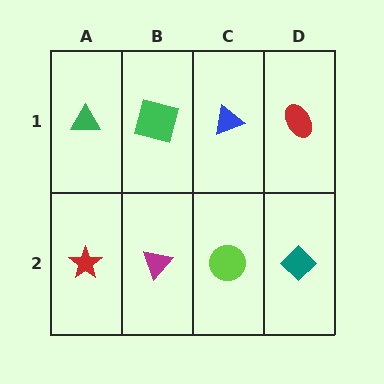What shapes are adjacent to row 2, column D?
A red ellipse (row 1, column D), a lime circle (row 2, column C).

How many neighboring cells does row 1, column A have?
2.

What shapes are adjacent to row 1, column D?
A teal diamond (row 2, column D), a blue triangle (row 1, column C).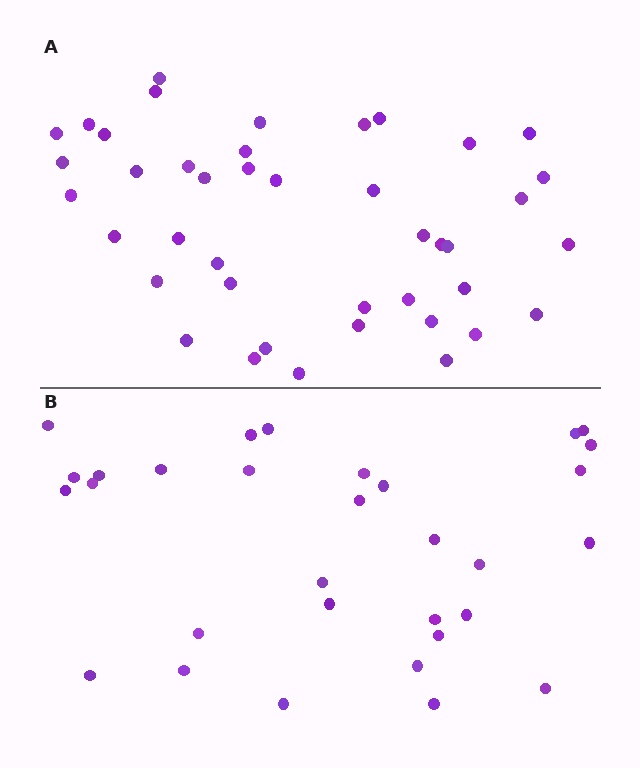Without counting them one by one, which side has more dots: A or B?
Region A (the top region) has more dots.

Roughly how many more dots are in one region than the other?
Region A has roughly 12 or so more dots than region B.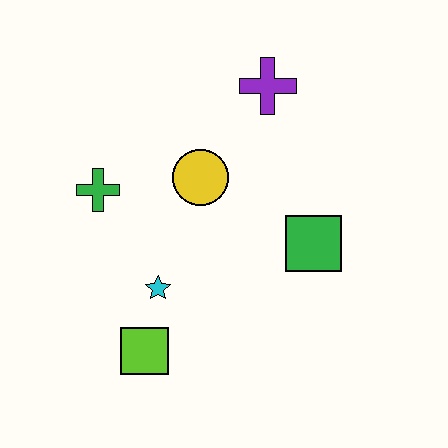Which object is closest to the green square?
The yellow circle is closest to the green square.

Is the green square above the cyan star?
Yes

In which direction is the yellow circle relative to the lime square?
The yellow circle is above the lime square.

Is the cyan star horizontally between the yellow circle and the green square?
No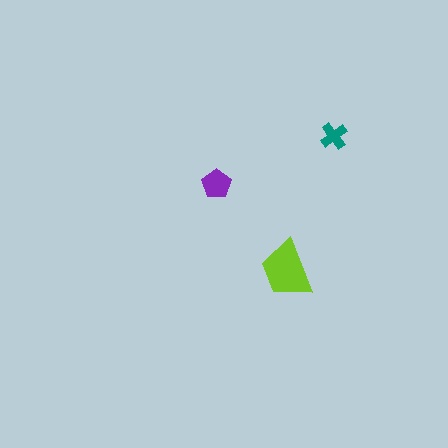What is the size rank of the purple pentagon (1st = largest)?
2nd.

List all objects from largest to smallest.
The lime trapezoid, the purple pentagon, the teal cross.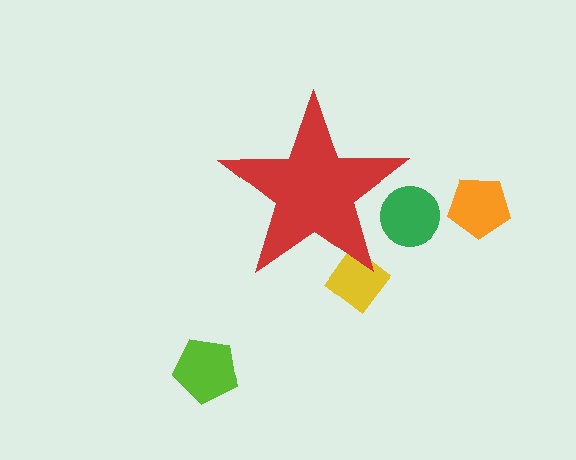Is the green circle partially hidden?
Yes, the green circle is partially hidden behind the red star.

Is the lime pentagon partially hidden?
No, the lime pentagon is fully visible.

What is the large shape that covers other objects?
A red star.